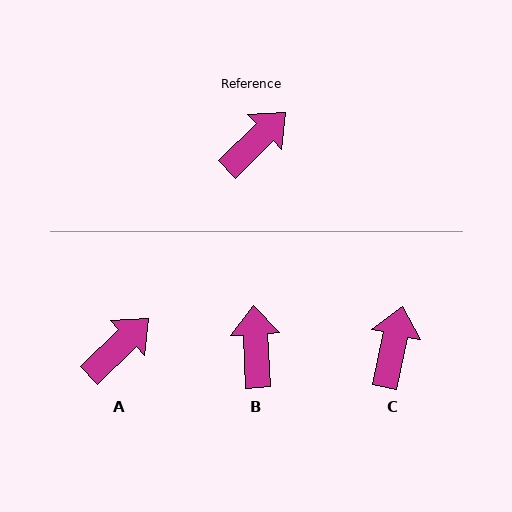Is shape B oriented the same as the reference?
No, it is off by about 49 degrees.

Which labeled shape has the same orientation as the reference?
A.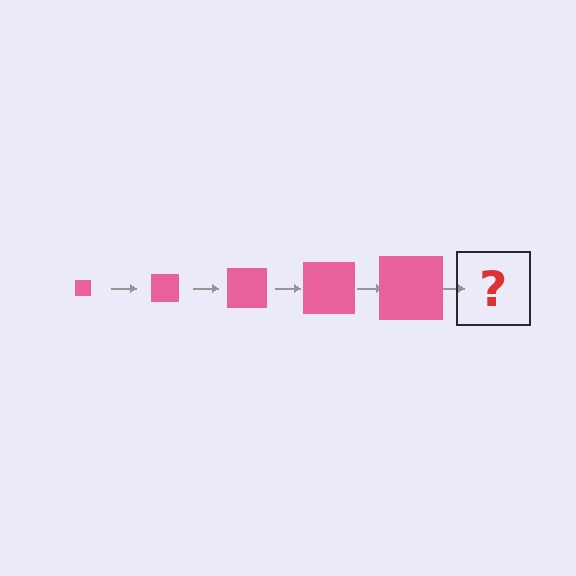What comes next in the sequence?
The next element should be a pink square, larger than the previous one.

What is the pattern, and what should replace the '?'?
The pattern is that the square gets progressively larger each step. The '?' should be a pink square, larger than the previous one.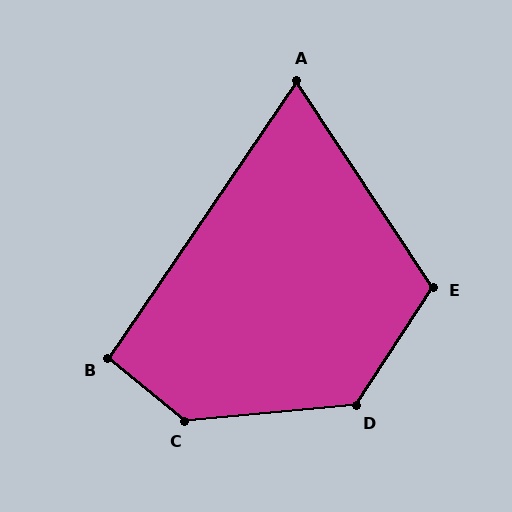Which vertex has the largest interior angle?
C, at approximately 135 degrees.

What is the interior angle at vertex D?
Approximately 128 degrees (obtuse).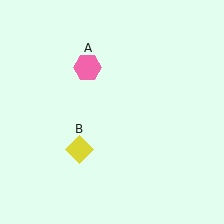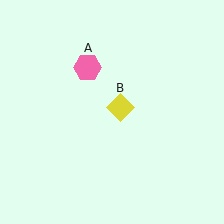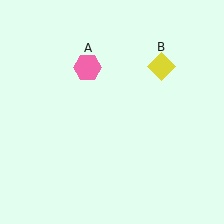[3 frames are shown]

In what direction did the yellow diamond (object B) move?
The yellow diamond (object B) moved up and to the right.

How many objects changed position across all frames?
1 object changed position: yellow diamond (object B).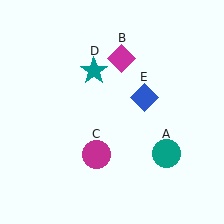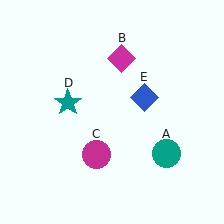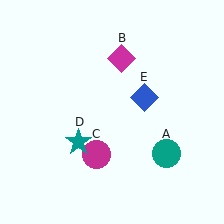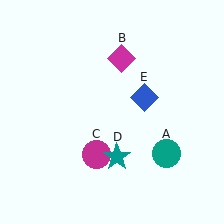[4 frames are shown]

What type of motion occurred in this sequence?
The teal star (object D) rotated counterclockwise around the center of the scene.